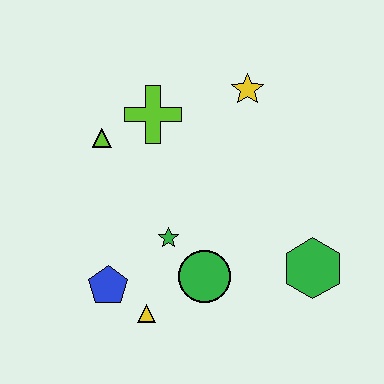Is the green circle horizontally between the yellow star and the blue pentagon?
Yes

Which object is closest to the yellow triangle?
The blue pentagon is closest to the yellow triangle.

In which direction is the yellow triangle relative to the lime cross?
The yellow triangle is below the lime cross.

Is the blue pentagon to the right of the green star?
No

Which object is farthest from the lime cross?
The green hexagon is farthest from the lime cross.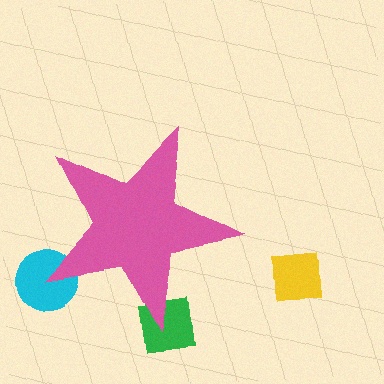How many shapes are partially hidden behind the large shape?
2 shapes are partially hidden.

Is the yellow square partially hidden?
No, the yellow square is fully visible.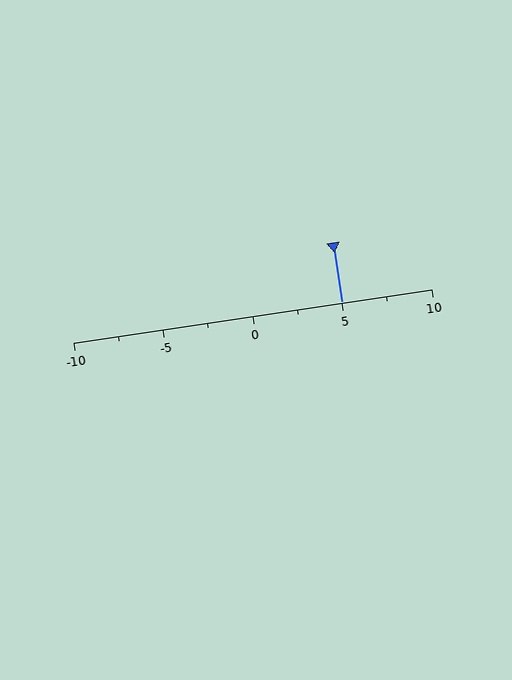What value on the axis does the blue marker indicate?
The marker indicates approximately 5.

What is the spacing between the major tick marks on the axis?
The major ticks are spaced 5 apart.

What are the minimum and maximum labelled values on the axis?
The axis runs from -10 to 10.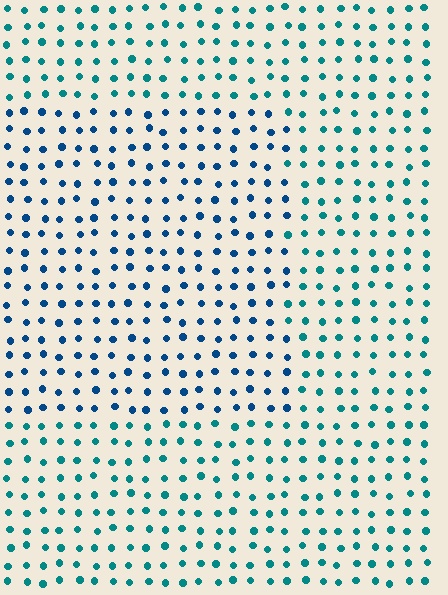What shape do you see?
I see a rectangle.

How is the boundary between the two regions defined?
The boundary is defined purely by a slight shift in hue (about 30 degrees). Spacing, size, and orientation are identical on both sides.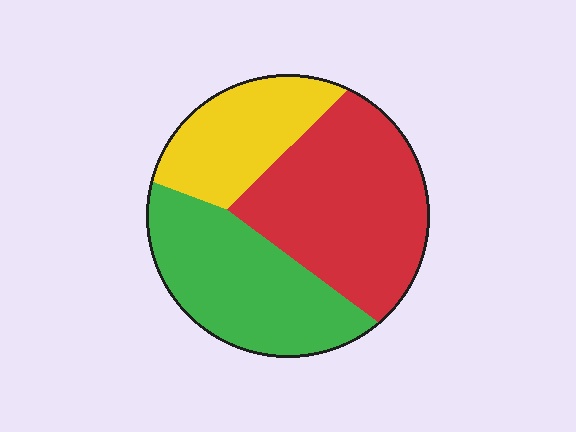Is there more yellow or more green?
Green.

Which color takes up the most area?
Red, at roughly 45%.